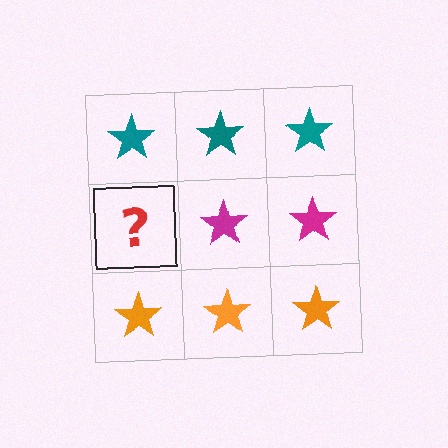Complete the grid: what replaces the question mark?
The question mark should be replaced with a magenta star.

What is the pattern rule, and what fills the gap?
The rule is that each row has a consistent color. The gap should be filled with a magenta star.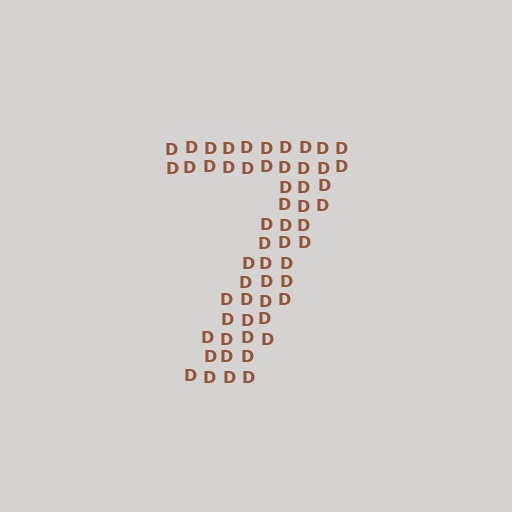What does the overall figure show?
The overall figure shows the digit 7.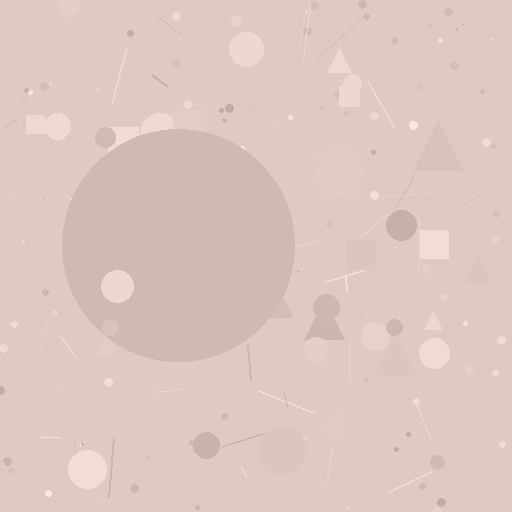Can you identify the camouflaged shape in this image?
The camouflaged shape is a circle.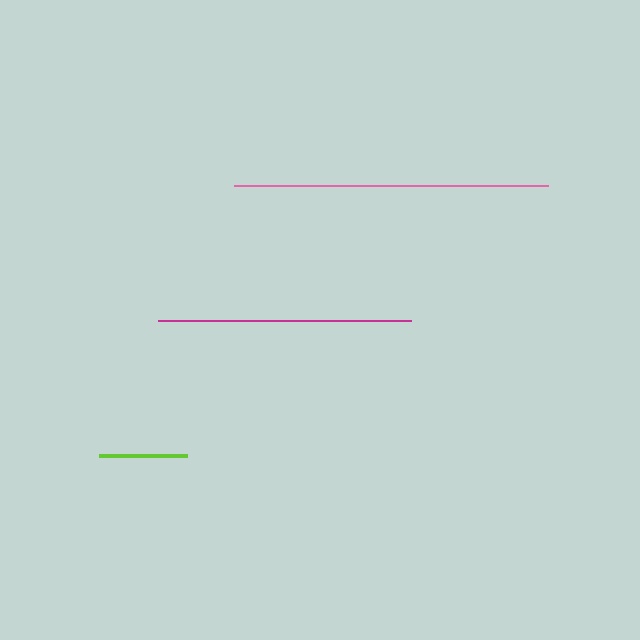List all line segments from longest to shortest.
From longest to shortest: pink, magenta, lime.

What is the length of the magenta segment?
The magenta segment is approximately 253 pixels long.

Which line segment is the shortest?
The lime line is the shortest at approximately 87 pixels.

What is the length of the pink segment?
The pink segment is approximately 314 pixels long.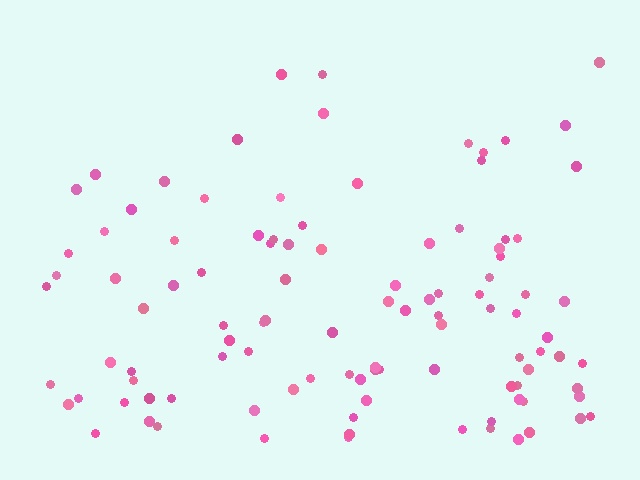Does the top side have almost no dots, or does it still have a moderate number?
Still a moderate number, just noticeably fewer than the bottom.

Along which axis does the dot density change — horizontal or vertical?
Vertical.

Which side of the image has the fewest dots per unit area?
The top.